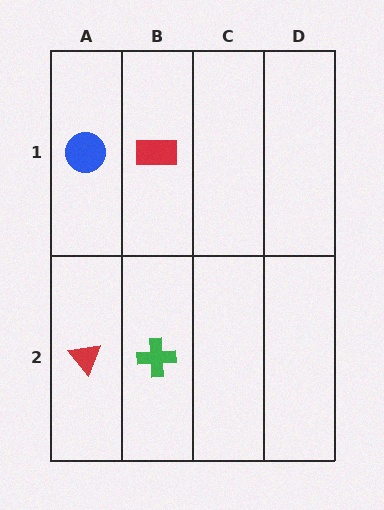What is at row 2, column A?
A red triangle.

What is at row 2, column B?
A green cross.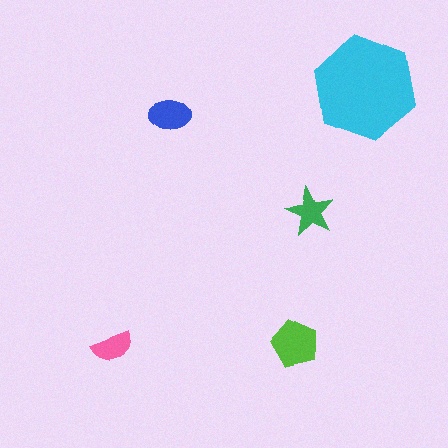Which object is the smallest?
The pink semicircle.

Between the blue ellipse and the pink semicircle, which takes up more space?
The blue ellipse.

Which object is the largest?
The cyan hexagon.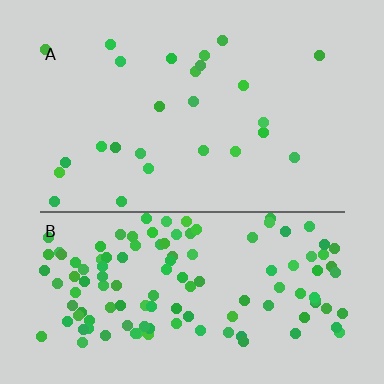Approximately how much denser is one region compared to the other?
Approximately 4.9× — region B over region A.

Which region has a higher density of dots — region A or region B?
B (the bottom).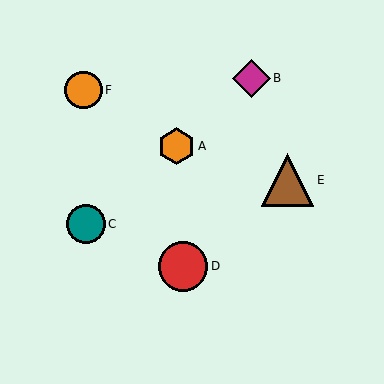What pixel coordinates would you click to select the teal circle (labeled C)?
Click at (86, 224) to select the teal circle C.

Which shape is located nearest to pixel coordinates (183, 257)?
The red circle (labeled D) at (183, 267) is nearest to that location.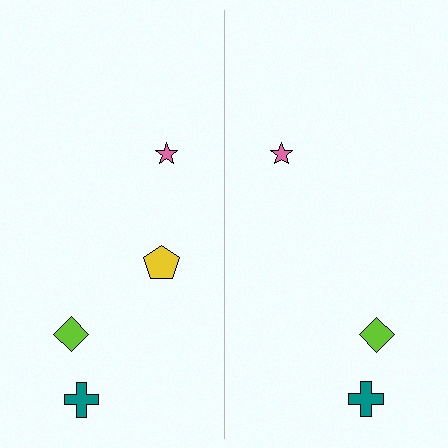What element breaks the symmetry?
A yellow pentagon is missing from the right side.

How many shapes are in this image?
There are 7 shapes in this image.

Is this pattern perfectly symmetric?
No, the pattern is not perfectly symmetric. A yellow pentagon is missing from the right side.